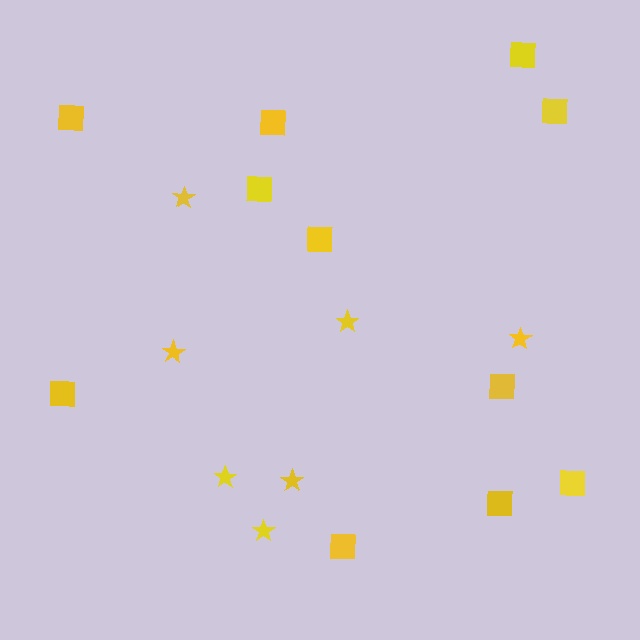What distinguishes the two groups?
There are 2 groups: one group of stars (7) and one group of squares (11).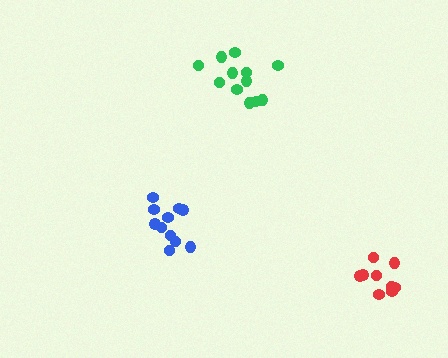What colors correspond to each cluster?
The clusters are colored: red, green, blue.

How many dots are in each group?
Group 1: 9 dots, Group 2: 12 dots, Group 3: 11 dots (32 total).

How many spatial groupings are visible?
There are 3 spatial groupings.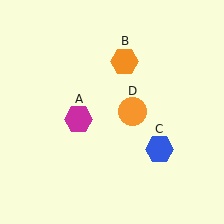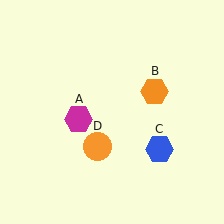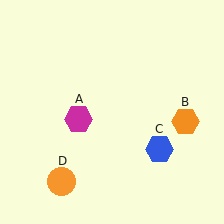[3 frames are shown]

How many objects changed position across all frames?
2 objects changed position: orange hexagon (object B), orange circle (object D).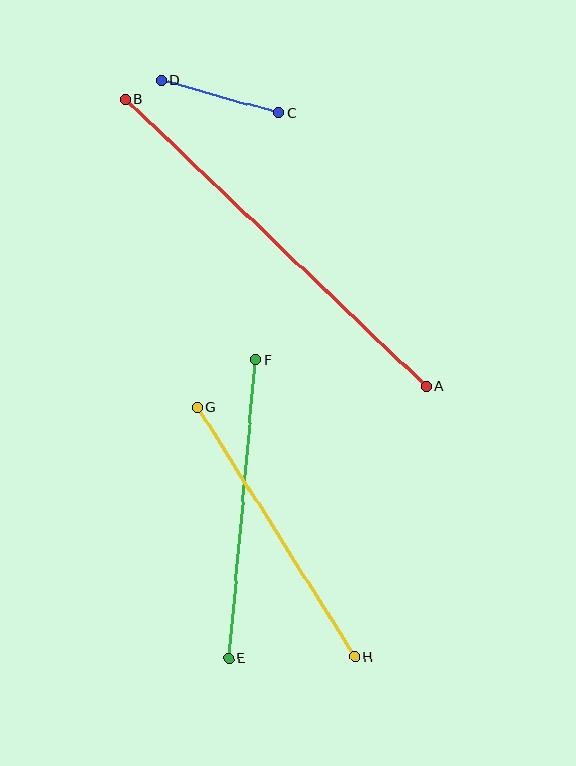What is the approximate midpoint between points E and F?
The midpoint is at approximately (242, 509) pixels.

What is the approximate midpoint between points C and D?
The midpoint is at approximately (220, 97) pixels.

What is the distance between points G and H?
The distance is approximately 295 pixels.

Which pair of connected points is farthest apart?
Points A and B are farthest apart.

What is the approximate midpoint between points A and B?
The midpoint is at approximately (276, 243) pixels.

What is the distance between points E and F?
The distance is approximately 299 pixels.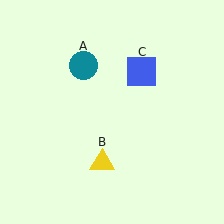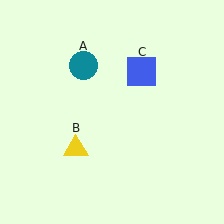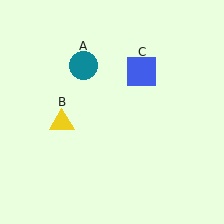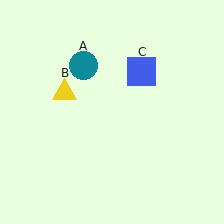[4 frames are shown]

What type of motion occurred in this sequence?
The yellow triangle (object B) rotated clockwise around the center of the scene.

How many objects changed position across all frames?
1 object changed position: yellow triangle (object B).